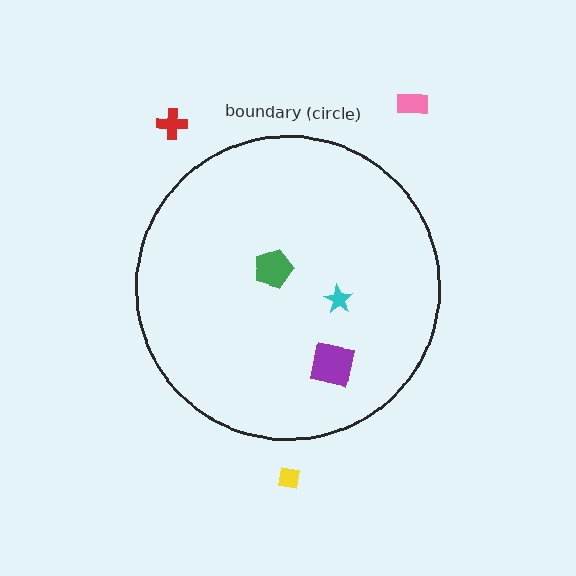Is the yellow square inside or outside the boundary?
Outside.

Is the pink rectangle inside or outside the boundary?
Outside.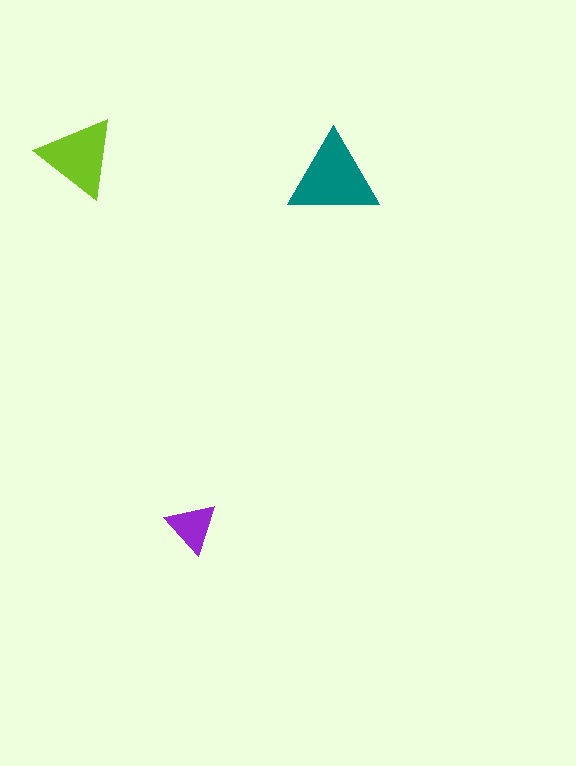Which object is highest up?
The lime triangle is topmost.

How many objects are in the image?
There are 3 objects in the image.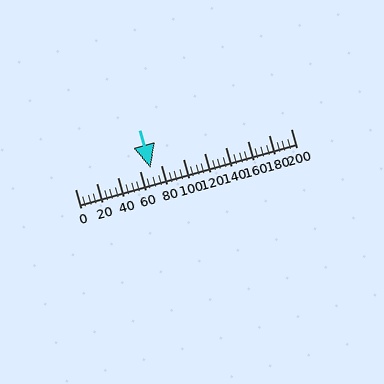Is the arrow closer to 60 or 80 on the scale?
The arrow is closer to 80.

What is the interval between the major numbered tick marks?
The major tick marks are spaced 20 units apart.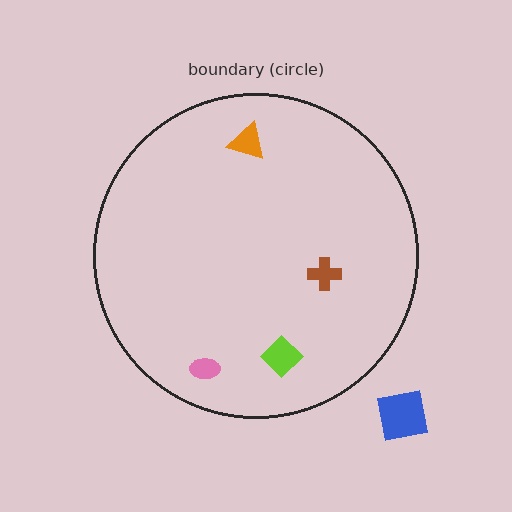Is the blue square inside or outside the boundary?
Outside.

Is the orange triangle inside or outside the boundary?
Inside.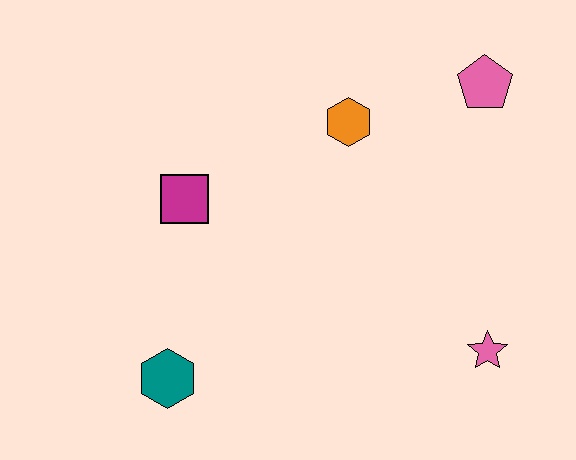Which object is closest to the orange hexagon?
The pink pentagon is closest to the orange hexagon.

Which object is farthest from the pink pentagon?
The teal hexagon is farthest from the pink pentagon.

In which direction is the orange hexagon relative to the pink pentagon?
The orange hexagon is to the left of the pink pentagon.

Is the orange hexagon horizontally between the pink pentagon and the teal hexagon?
Yes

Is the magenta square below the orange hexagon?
Yes